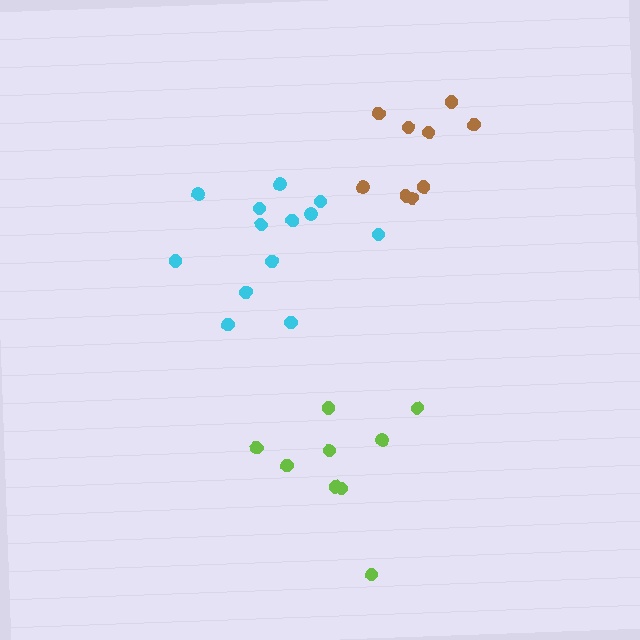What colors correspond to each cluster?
The clusters are colored: lime, cyan, brown.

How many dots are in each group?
Group 1: 9 dots, Group 2: 13 dots, Group 3: 9 dots (31 total).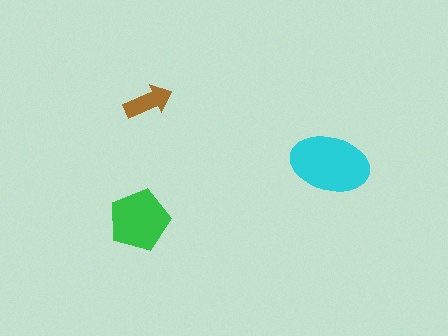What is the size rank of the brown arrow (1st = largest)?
3rd.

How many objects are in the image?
There are 3 objects in the image.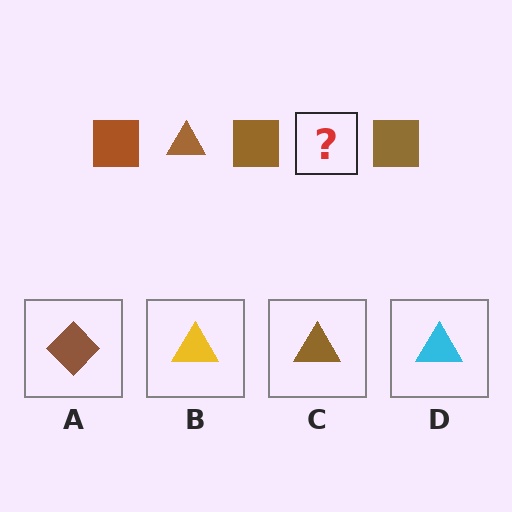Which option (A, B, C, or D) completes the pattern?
C.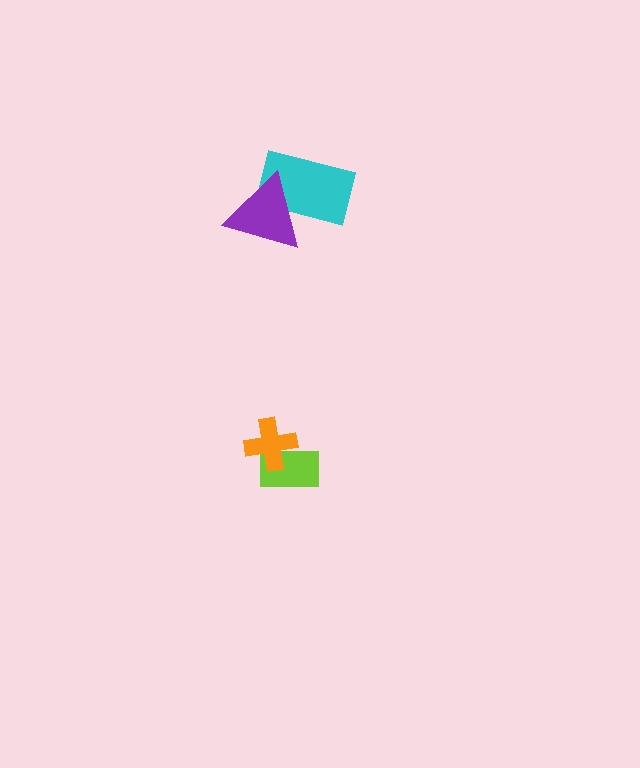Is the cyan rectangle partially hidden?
Yes, it is partially covered by another shape.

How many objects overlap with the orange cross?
1 object overlaps with the orange cross.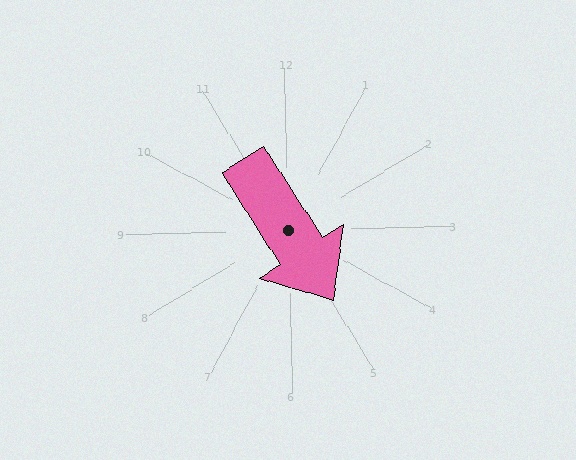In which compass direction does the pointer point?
Southeast.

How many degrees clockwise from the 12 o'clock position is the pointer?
Approximately 149 degrees.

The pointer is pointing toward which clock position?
Roughly 5 o'clock.